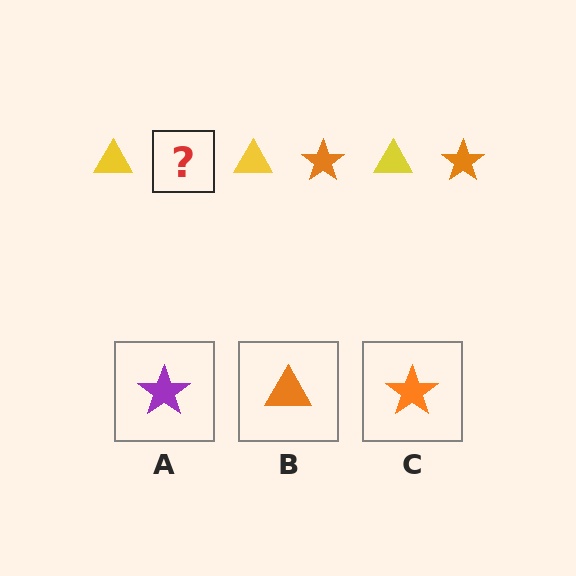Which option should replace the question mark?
Option C.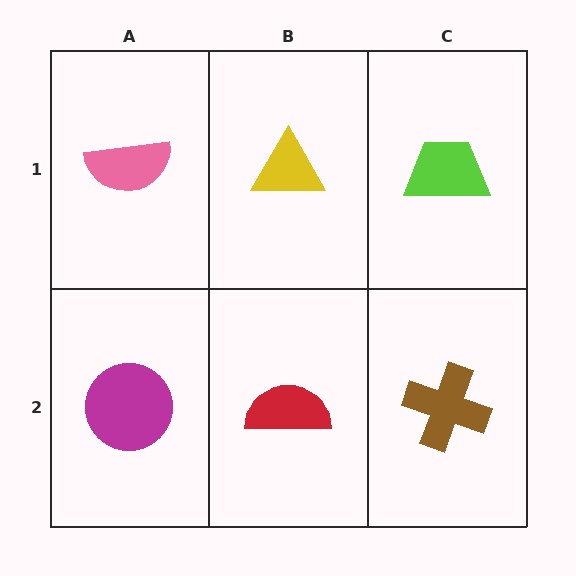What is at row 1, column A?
A pink semicircle.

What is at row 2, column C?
A brown cross.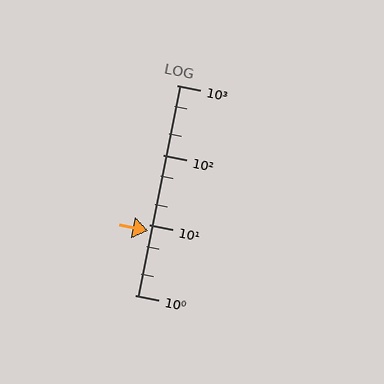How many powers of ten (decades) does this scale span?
The scale spans 3 decades, from 1 to 1000.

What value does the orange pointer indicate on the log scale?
The pointer indicates approximately 8.2.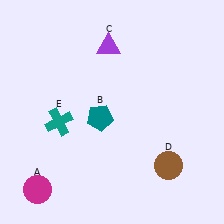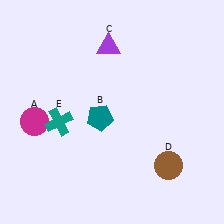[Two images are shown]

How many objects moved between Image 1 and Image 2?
1 object moved between the two images.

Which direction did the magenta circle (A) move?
The magenta circle (A) moved up.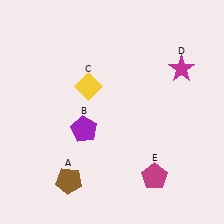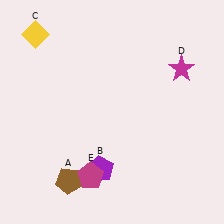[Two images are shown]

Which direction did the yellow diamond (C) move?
The yellow diamond (C) moved left.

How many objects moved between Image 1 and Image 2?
3 objects moved between the two images.